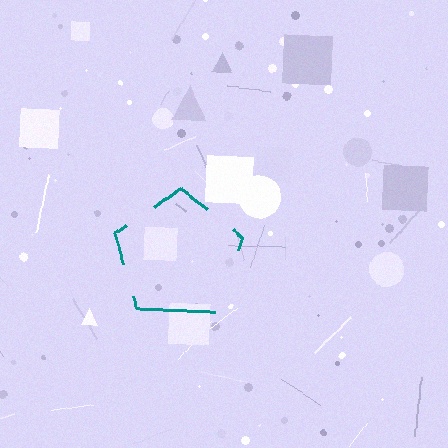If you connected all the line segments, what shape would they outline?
They would outline a pentagon.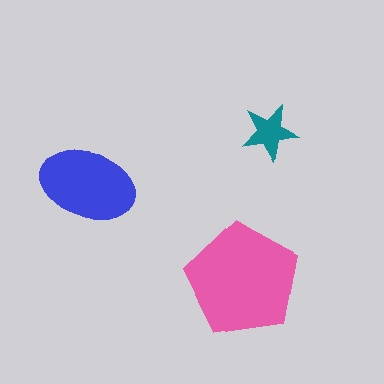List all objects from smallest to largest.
The teal star, the blue ellipse, the pink pentagon.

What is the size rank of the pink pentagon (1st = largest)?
1st.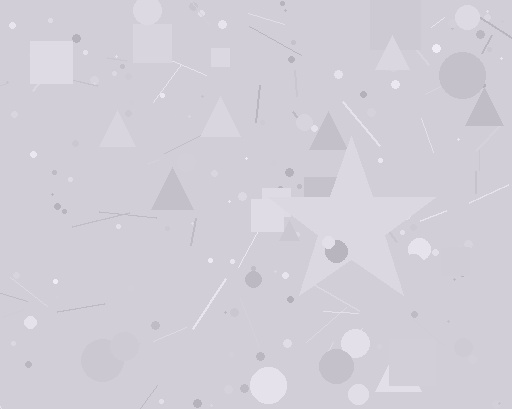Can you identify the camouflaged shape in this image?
The camouflaged shape is a star.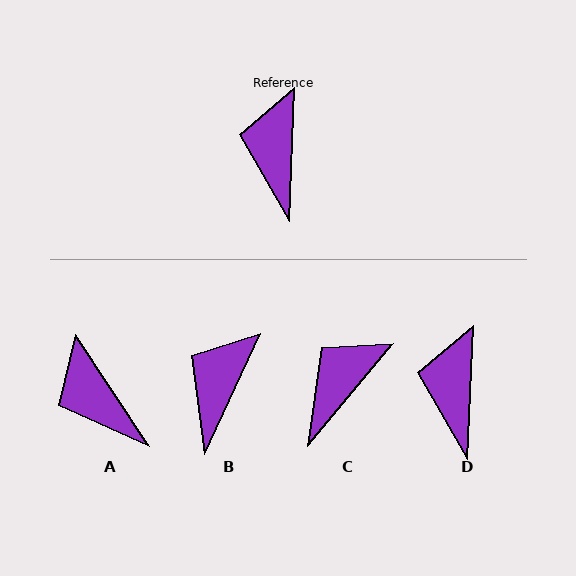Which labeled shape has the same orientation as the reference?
D.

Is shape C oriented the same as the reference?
No, it is off by about 38 degrees.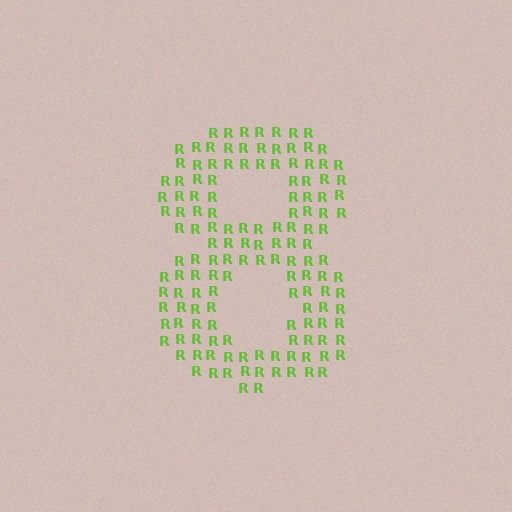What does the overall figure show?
The overall figure shows the digit 8.